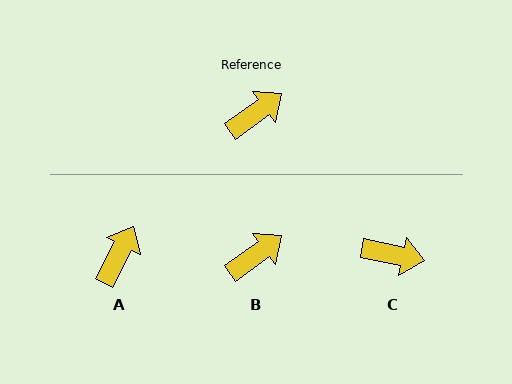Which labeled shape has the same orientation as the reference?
B.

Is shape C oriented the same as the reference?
No, it is off by about 48 degrees.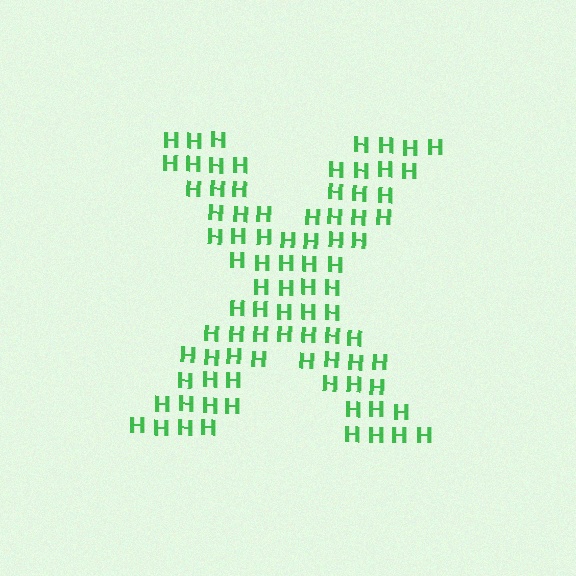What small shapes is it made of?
It is made of small letter H's.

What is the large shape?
The large shape is the letter X.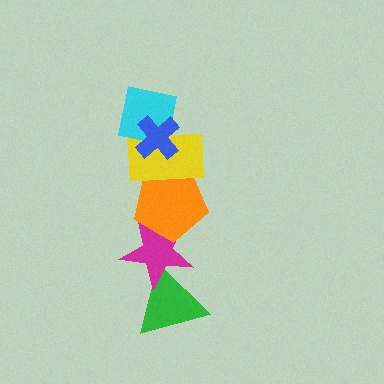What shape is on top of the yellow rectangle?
The cyan square is on top of the yellow rectangle.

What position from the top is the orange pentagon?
The orange pentagon is 4th from the top.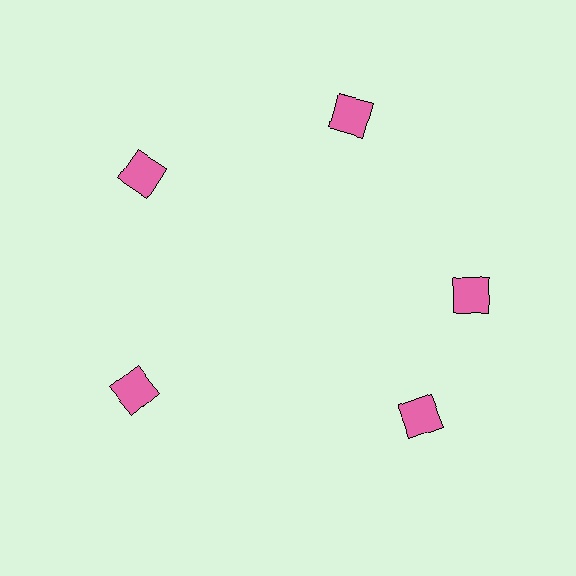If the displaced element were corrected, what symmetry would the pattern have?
It would have 5-fold rotational symmetry — the pattern would map onto itself every 72 degrees.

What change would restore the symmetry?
The symmetry would be restored by rotating it back into even spacing with its neighbors so that all 5 squares sit at equal angles and equal distance from the center.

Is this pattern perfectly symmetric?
No. The 5 pink squares are arranged in a ring, but one element near the 5 o'clock position is rotated out of alignment along the ring, breaking the 5-fold rotational symmetry.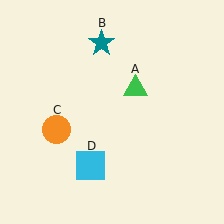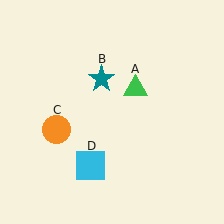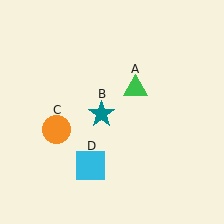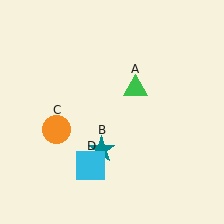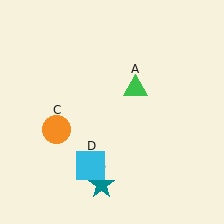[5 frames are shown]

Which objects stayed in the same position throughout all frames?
Green triangle (object A) and orange circle (object C) and cyan square (object D) remained stationary.